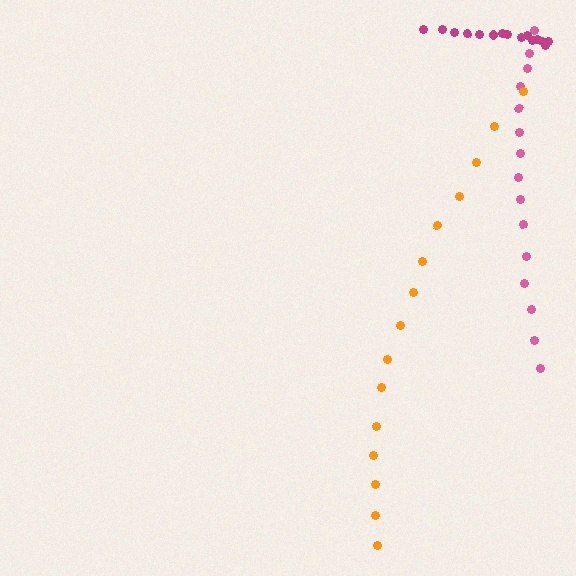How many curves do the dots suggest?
There are 3 distinct paths.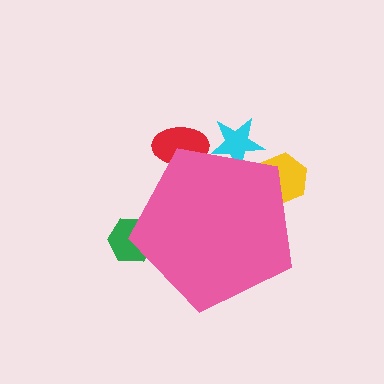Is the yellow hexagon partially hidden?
Yes, the yellow hexagon is partially hidden behind the pink pentagon.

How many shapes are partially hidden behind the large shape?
4 shapes are partially hidden.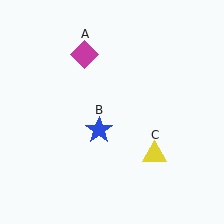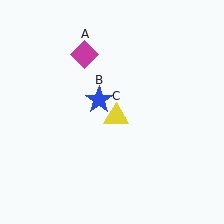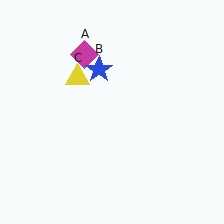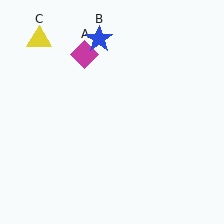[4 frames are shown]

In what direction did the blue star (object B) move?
The blue star (object B) moved up.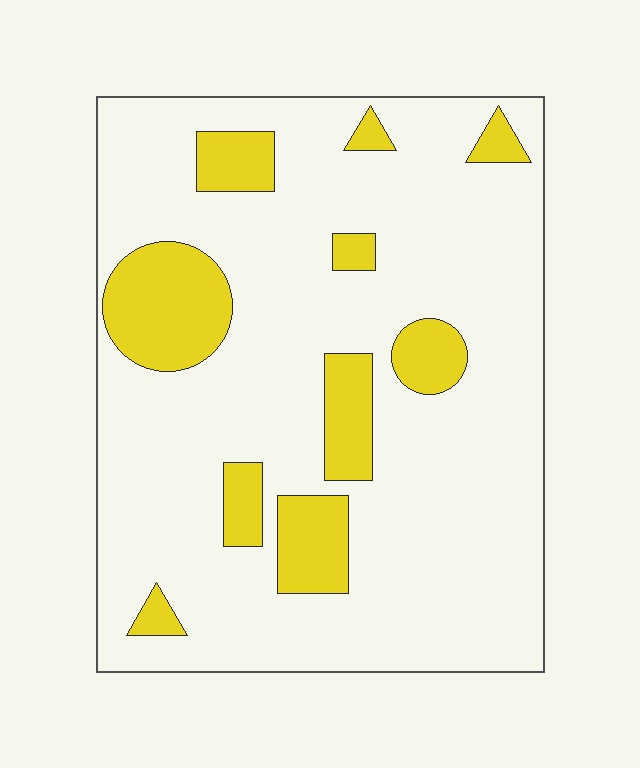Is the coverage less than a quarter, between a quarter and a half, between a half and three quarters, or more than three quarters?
Less than a quarter.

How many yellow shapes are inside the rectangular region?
10.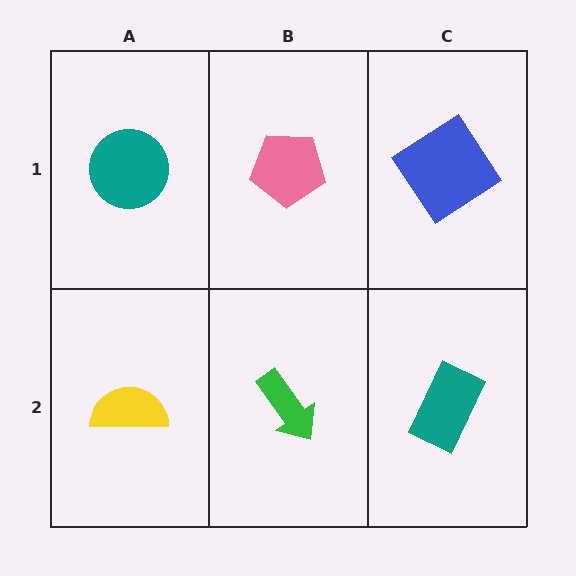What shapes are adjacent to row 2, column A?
A teal circle (row 1, column A), a green arrow (row 2, column B).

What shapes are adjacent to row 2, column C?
A blue diamond (row 1, column C), a green arrow (row 2, column B).